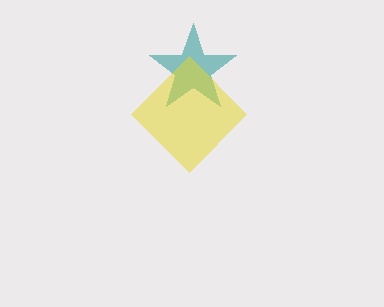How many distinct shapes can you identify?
There are 2 distinct shapes: a teal star, a yellow diamond.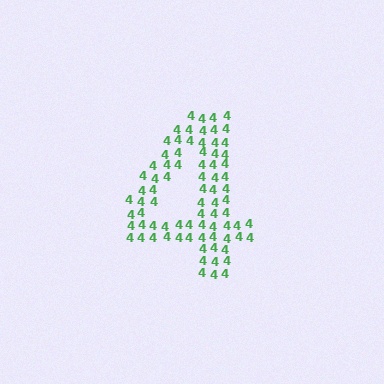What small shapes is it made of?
It is made of small digit 4's.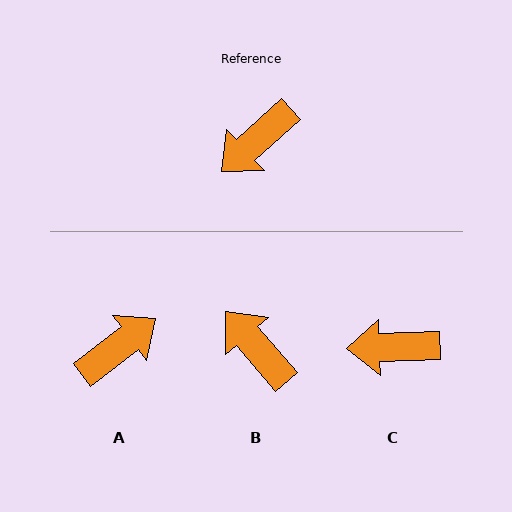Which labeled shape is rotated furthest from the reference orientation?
A, about 176 degrees away.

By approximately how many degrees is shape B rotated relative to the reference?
Approximately 91 degrees clockwise.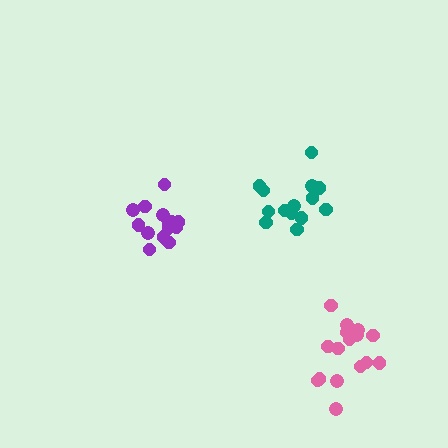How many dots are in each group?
Group 1: 14 dots, Group 2: 14 dots, Group 3: 16 dots (44 total).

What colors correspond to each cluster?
The clusters are colored: teal, purple, pink.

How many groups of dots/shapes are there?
There are 3 groups.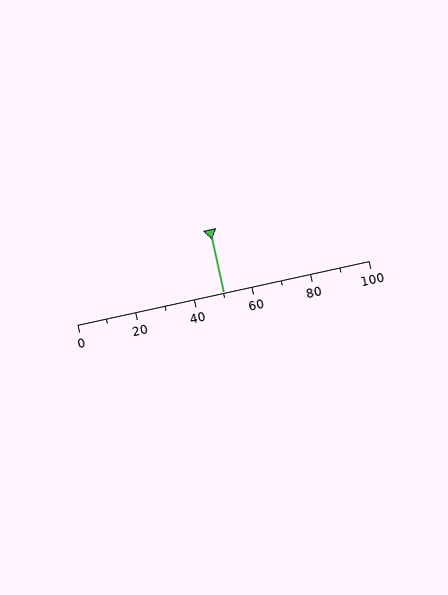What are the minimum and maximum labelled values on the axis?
The axis runs from 0 to 100.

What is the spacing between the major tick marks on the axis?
The major ticks are spaced 20 apart.